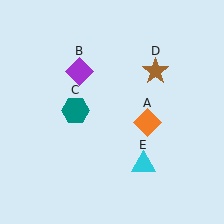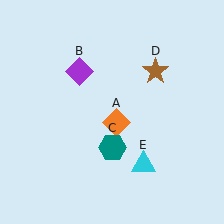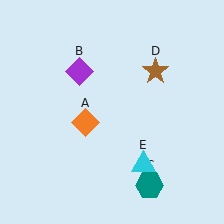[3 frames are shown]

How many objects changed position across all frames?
2 objects changed position: orange diamond (object A), teal hexagon (object C).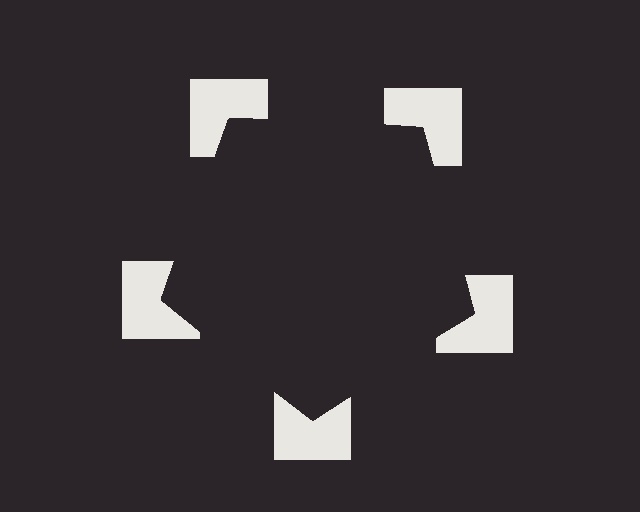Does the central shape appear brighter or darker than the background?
It typically appears slightly darker than the background, even though no actual brightness change is drawn.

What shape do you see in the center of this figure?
An illusory pentagon — its edges are inferred from the aligned wedge cuts in the notched squares, not physically drawn.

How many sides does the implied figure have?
5 sides.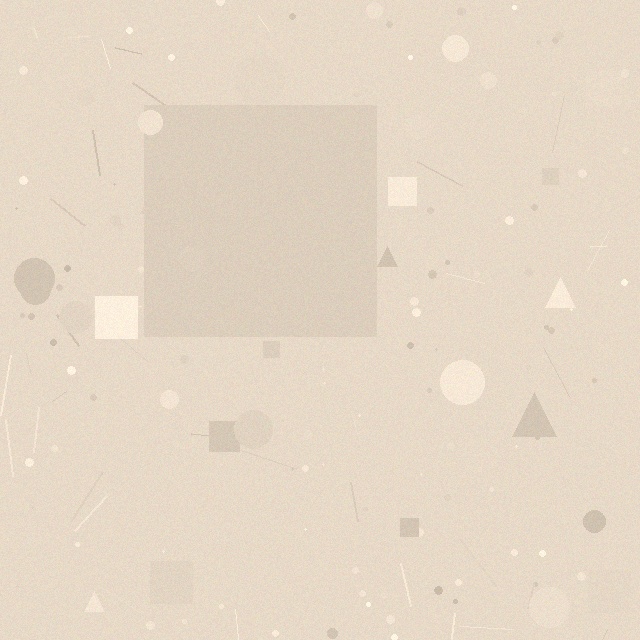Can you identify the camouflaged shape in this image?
The camouflaged shape is a square.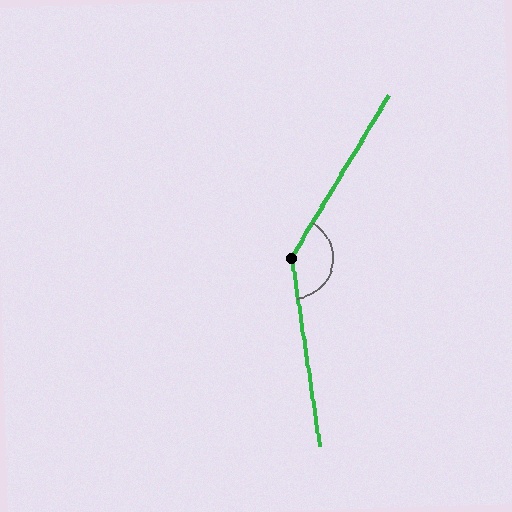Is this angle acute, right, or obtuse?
It is obtuse.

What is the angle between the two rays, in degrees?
Approximately 141 degrees.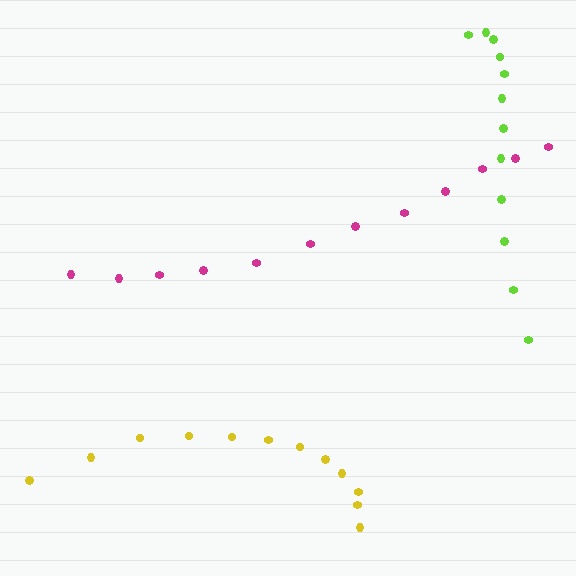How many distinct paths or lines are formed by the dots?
There are 3 distinct paths.